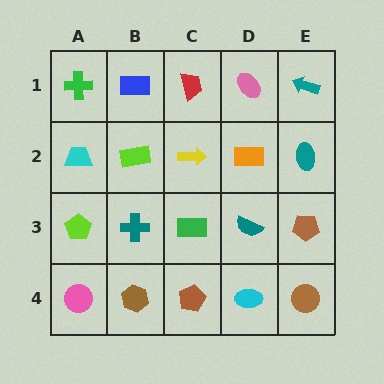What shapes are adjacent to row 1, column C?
A yellow arrow (row 2, column C), a blue rectangle (row 1, column B), a pink ellipse (row 1, column D).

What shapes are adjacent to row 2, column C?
A red trapezoid (row 1, column C), a green rectangle (row 3, column C), a lime rectangle (row 2, column B), an orange rectangle (row 2, column D).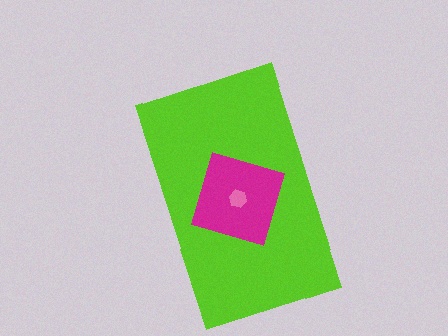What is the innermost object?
The pink hexagon.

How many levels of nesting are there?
3.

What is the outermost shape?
The lime rectangle.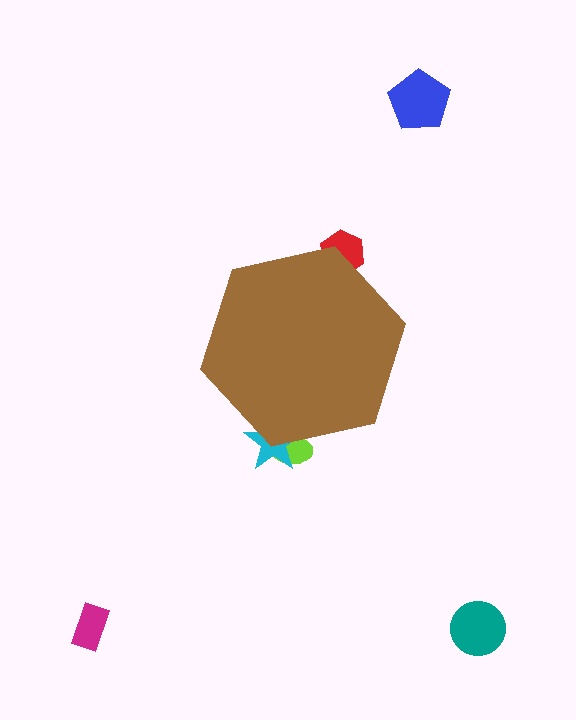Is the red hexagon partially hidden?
Yes, the red hexagon is partially hidden behind the brown hexagon.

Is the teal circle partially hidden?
No, the teal circle is fully visible.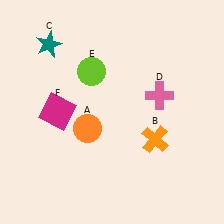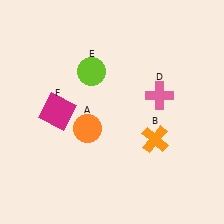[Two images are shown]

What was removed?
The teal star (C) was removed in Image 2.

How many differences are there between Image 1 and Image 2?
There is 1 difference between the two images.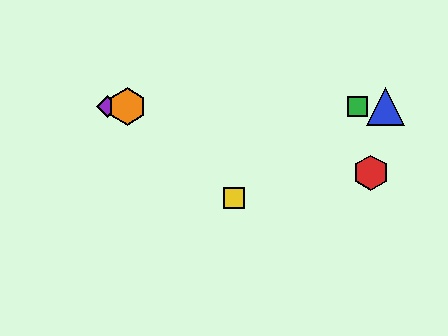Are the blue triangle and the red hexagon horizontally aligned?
No, the blue triangle is at y≈106 and the red hexagon is at y≈173.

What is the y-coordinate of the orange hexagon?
The orange hexagon is at y≈106.